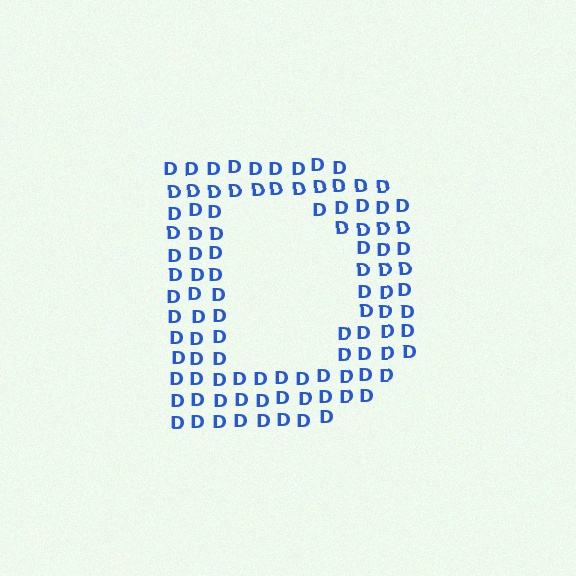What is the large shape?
The large shape is the letter D.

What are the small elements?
The small elements are letter D's.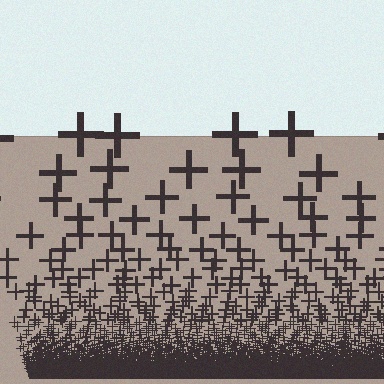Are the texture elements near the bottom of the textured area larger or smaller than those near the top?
Smaller. The gradient is inverted — elements near the bottom are smaller and denser.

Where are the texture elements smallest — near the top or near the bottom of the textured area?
Near the bottom.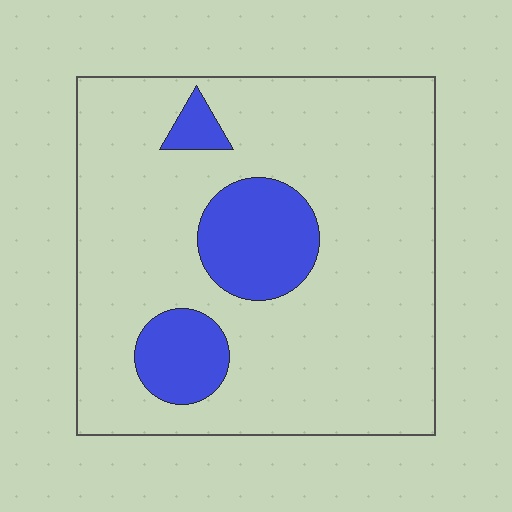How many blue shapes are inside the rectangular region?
3.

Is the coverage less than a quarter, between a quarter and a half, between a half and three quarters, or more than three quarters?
Less than a quarter.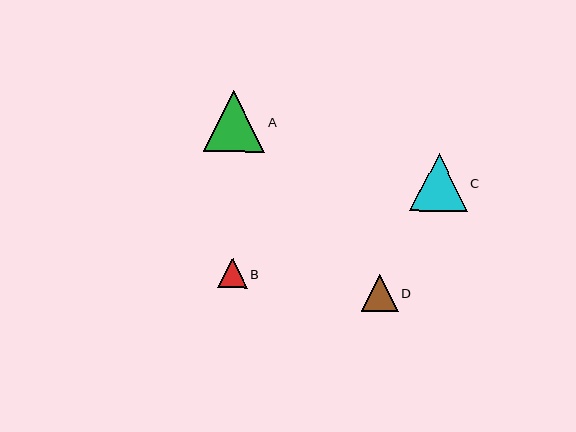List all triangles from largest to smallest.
From largest to smallest: A, C, D, B.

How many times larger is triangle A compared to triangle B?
Triangle A is approximately 2.0 times the size of triangle B.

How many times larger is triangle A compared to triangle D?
Triangle A is approximately 1.7 times the size of triangle D.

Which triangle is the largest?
Triangle A is the largest with a size of approximately 61 pixels.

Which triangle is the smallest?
Triangle B is the smallest with a size of approximately 30 pixels.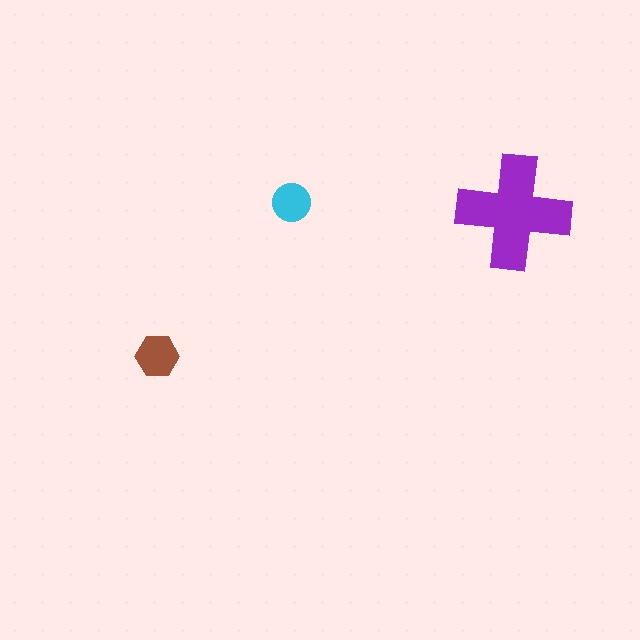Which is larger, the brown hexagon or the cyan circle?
The brown hexagon.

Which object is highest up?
The cyan circle is topmost.